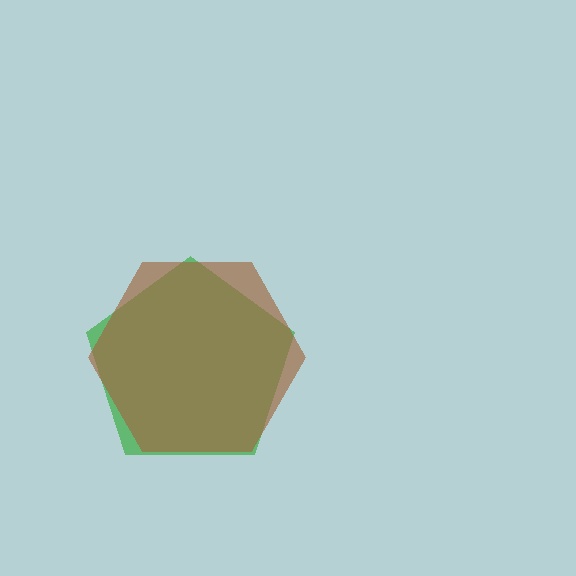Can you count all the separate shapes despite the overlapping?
Yes, there are 2 separate shapes.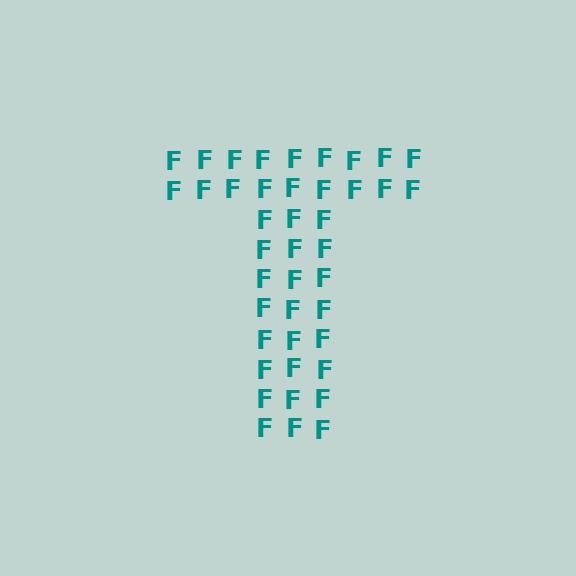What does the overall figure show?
The overall figure shows the letter T.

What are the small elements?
The small elements are letter F's.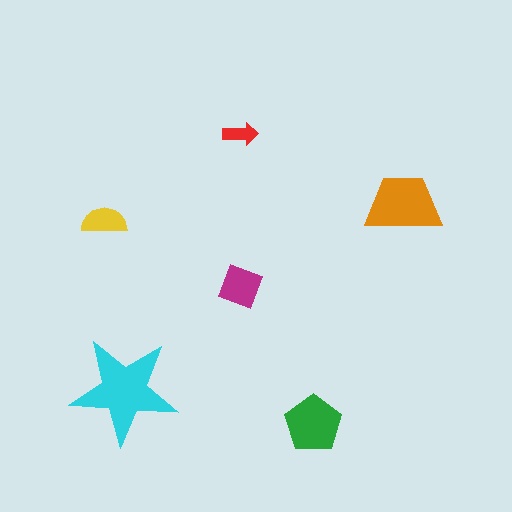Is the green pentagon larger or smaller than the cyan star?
Smaller.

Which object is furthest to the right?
The orange trapezoid is rightmost.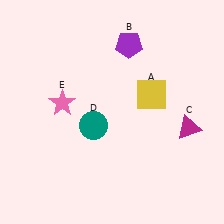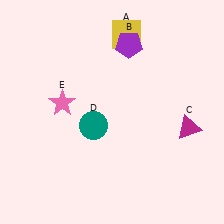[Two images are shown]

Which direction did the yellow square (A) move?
The yellow square (A) moved up.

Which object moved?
The yellow square (A) moved up.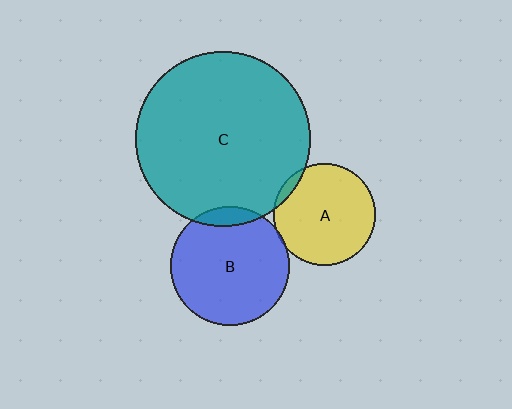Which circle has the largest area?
Circle C (teal).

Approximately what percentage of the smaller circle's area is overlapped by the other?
Approximately 5%.